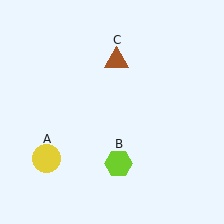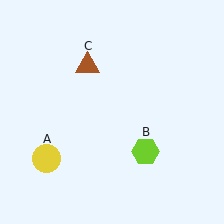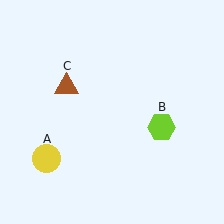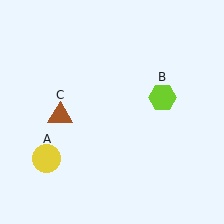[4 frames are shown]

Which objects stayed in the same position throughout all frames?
Yellow circle (object A) remained stationary.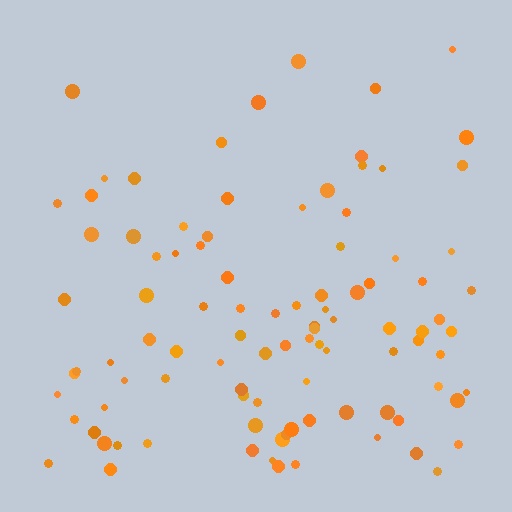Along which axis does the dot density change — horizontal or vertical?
Vertical.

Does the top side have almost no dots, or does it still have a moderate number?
Still a moderate number, just noticeably fewer than the bottom.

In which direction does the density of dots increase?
From top to bottom, with the bottom side densest.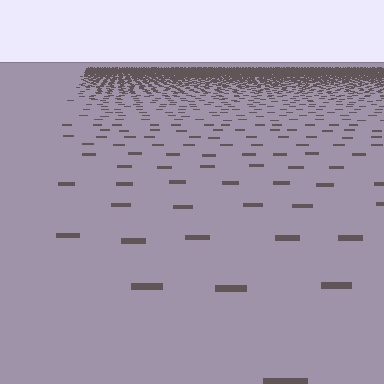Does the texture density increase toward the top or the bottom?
Density increases toward the top.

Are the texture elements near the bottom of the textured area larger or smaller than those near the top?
Larger. Near the bottom, elements are closer to the viewer and appear at a bigger on-screen size.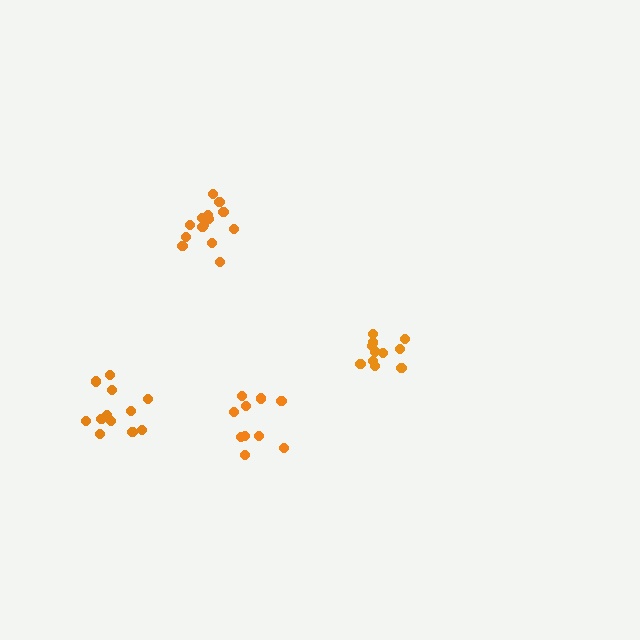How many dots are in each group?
Group 1: 14 dots, Group 2: 11 dots, Group 3: 12 dots, Group 4: 11 dots (48 total).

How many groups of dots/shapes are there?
There are 4 groups.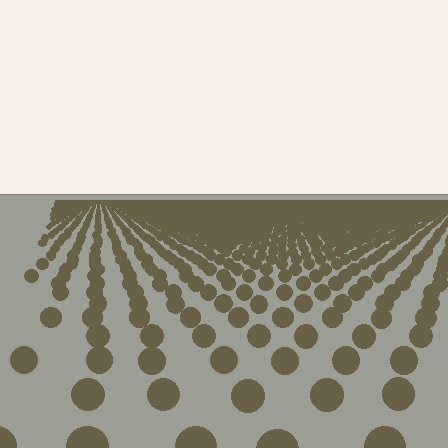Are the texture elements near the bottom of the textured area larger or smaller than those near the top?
Larger. Near the bottom, elements are closer to the viewer and appear at a bigger on-screen size.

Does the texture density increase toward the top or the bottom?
Density increases toward the top.